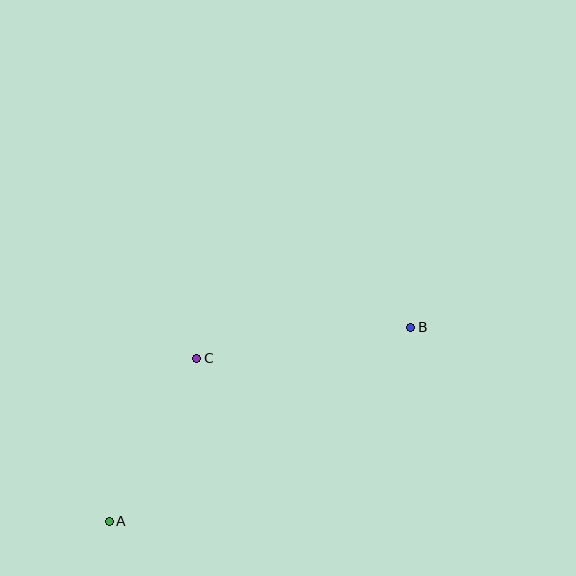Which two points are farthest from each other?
Points A and B are farthest from each other.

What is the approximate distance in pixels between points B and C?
The distance between B and C is approximately 216 pixels.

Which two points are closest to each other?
Points A and C are closest to each other.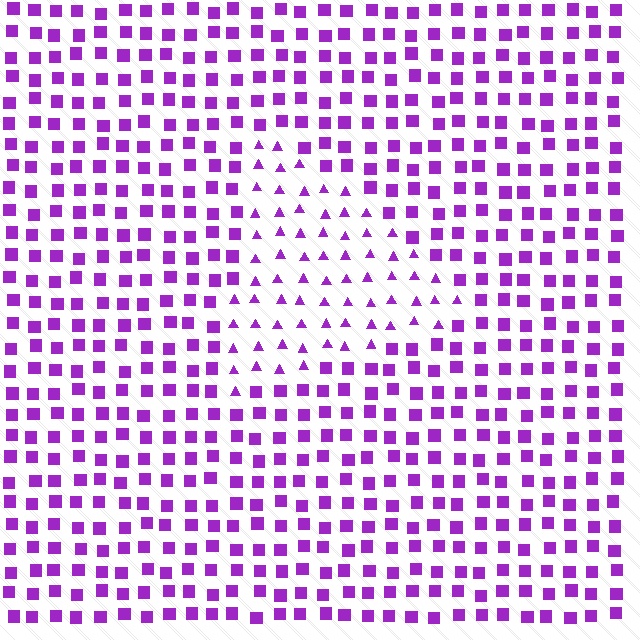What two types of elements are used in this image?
The image uses triangles inside the triangle region and squares outside it.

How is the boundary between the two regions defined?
The boundary is defined by a change in element shape: triangles inside vs. squares outside. All elements share the same color and spacing.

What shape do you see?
I see a triangle.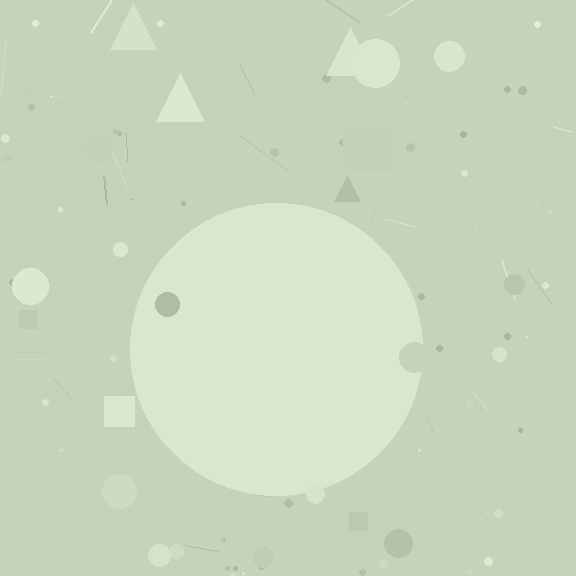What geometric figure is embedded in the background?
A circle is embedded in the background.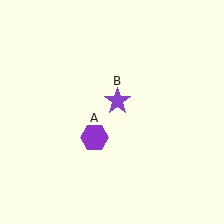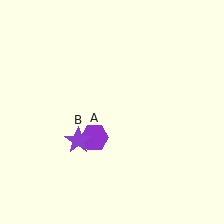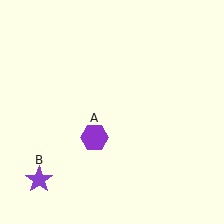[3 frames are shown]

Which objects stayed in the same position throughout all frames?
Purple hexagon (object A) remained stationary.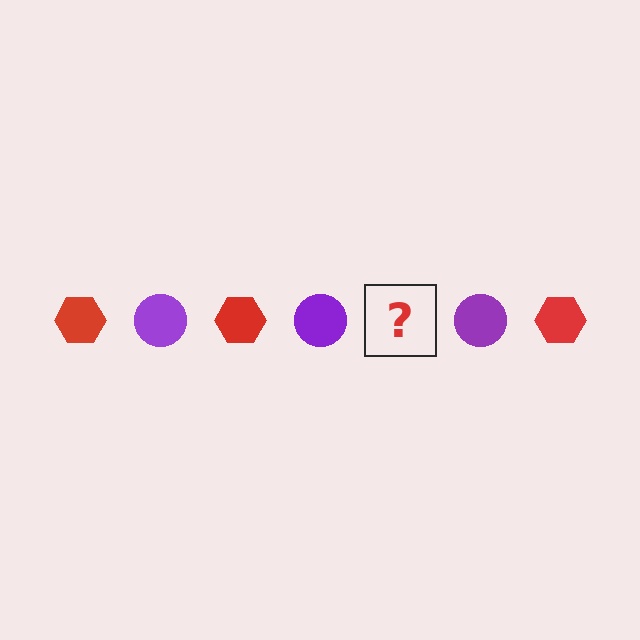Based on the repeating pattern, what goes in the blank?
The blank should be a red hexagon.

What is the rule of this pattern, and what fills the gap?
The rule is that the pattern alternates between red hexagon and purple circle. The gap should be filled with a red hexagon.